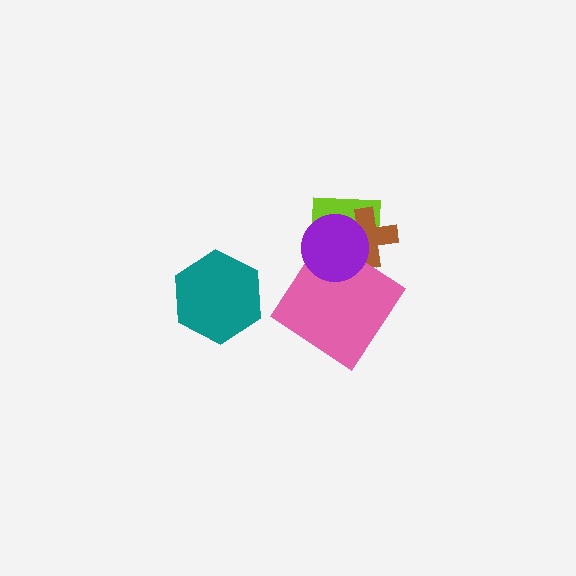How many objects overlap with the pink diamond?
2 objects overlap with the pink diamond.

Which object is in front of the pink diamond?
The purple circle is in front of the pink diamond.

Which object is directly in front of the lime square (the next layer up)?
The brown cross is directly in front of the lime square.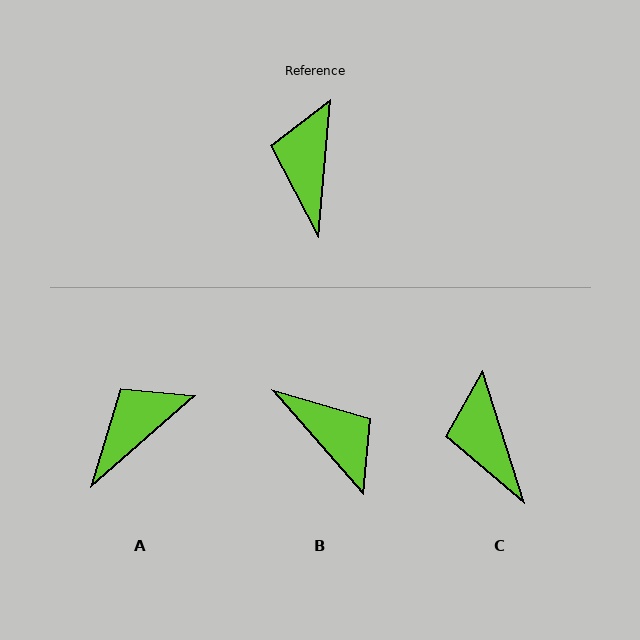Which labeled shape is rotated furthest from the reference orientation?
B, about 134 degrees away.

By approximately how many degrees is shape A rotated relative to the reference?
Approximately 44 degrees clockwise.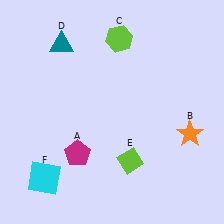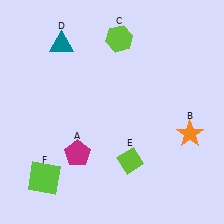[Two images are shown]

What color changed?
The square (F) changed from cyan in Image 1 to lime in Image 2.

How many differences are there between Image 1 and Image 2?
There is 1 difference between the two images.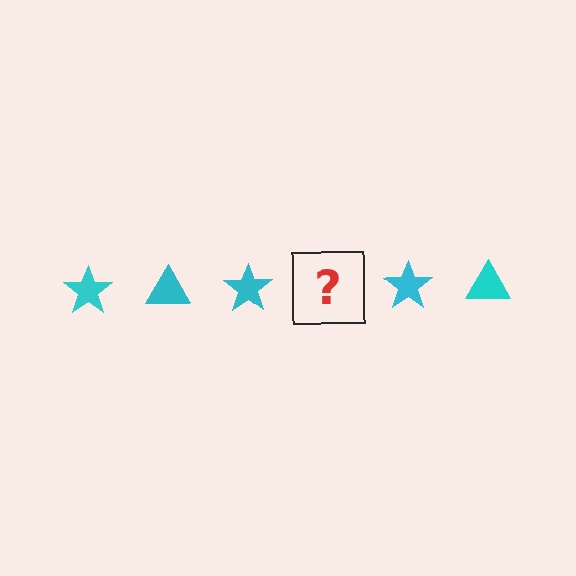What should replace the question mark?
The question mark should be replaced with a cyan triangle.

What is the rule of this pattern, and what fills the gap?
The rule is that the pattern cycles through star, triangle shapes in cyan. The gap should be filled with a cyan triangle.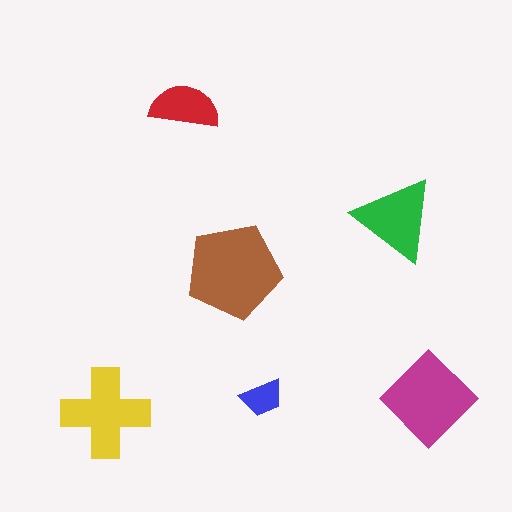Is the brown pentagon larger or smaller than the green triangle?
Larger.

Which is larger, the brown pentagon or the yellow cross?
The brown pentagon.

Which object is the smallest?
The blue trapezoid.